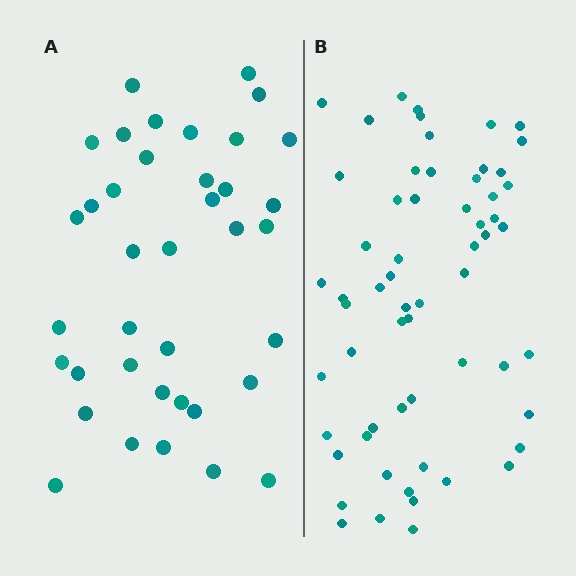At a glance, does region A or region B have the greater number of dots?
Region B (the right region) has more dots.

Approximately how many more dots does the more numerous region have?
Region B has approximately 20 more dots than region A.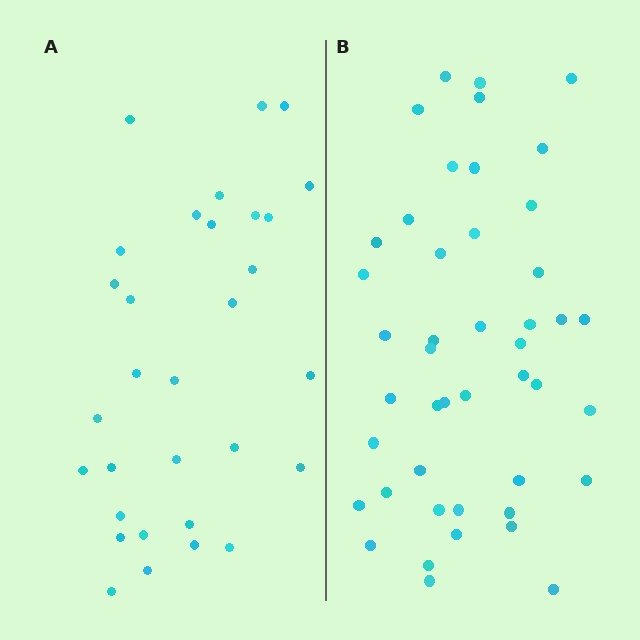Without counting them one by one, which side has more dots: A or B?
Region B (the right region) has more dots.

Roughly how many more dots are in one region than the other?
Region B has approximately 15 more dots than region A.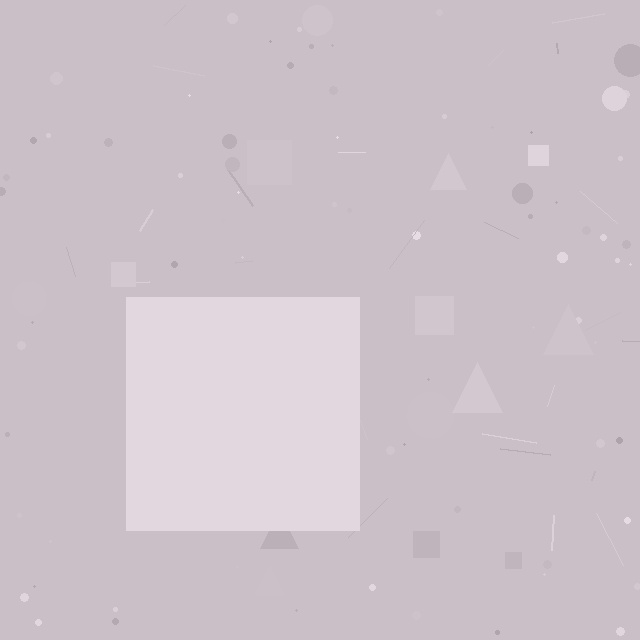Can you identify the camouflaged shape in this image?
The camouflaged shape is a square.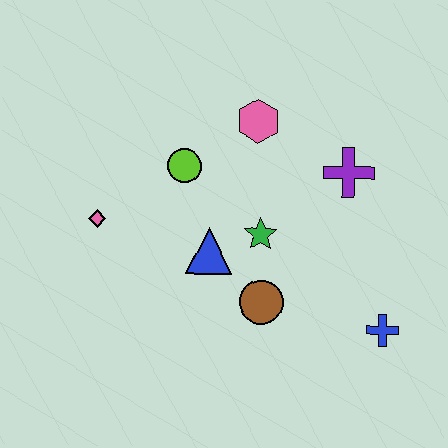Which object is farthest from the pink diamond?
The blue cross is farthest from the pink diamond.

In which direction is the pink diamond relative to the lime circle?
The pink diamond is to the left of the lime circle.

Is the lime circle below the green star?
No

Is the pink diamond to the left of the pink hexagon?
Yes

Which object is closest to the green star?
The blue triangle is closest to the green star.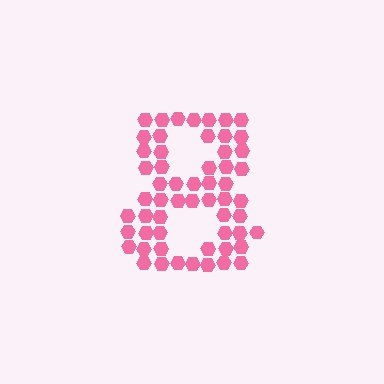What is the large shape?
The large shape is the digit 8.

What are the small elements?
The small elements are hexagons.